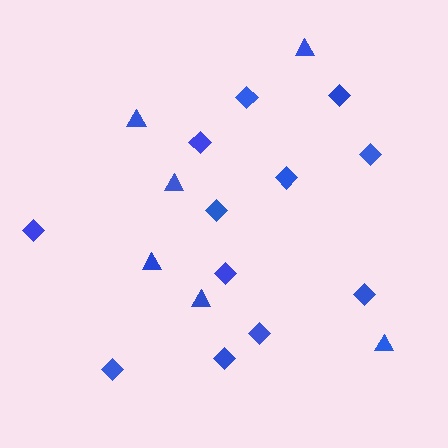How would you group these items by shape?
There are 2 groups: one group of triangles (6) and one group of diamonds (12).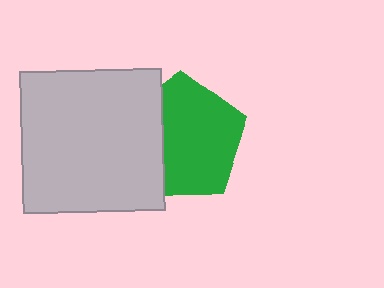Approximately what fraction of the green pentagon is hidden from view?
Roughly 31% of the green pentagon is hidden behind the light gray square.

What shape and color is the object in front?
The object in front is a light gray square.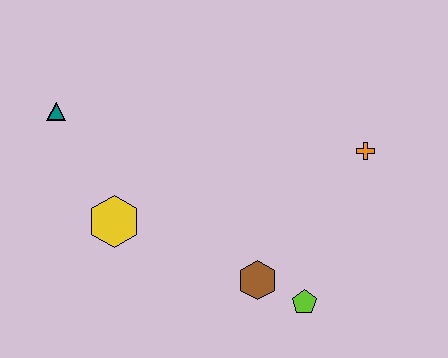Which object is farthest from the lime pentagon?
The teal triangle is farthest from the lime pentagon.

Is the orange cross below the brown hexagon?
No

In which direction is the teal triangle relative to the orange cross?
The teal triangle is to the left of the orange cross.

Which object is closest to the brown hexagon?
The lime pentagon is closest to the brown hexagon.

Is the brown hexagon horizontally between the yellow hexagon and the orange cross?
Yes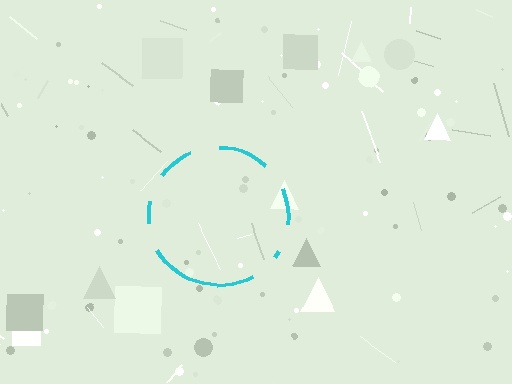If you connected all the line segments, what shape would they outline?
They would outline a circle.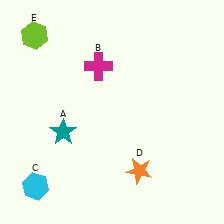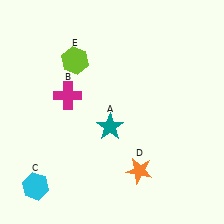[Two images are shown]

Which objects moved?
The objects that moved are: the teal star (A), the magenta cross (B), the lime hexagon (E).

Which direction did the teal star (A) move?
The teal star (A) moved right.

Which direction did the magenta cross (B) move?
The magenta cross (B) moved left.